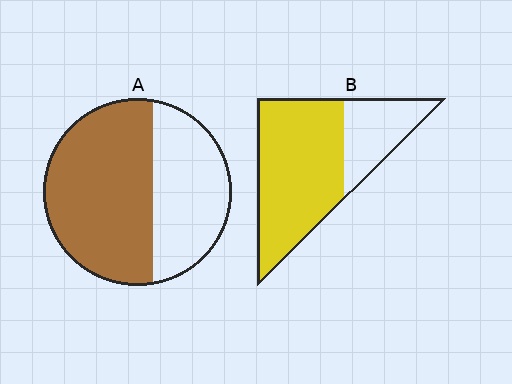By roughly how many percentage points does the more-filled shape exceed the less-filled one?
By roughly 10 percentage points (B over A).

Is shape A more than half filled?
Yes.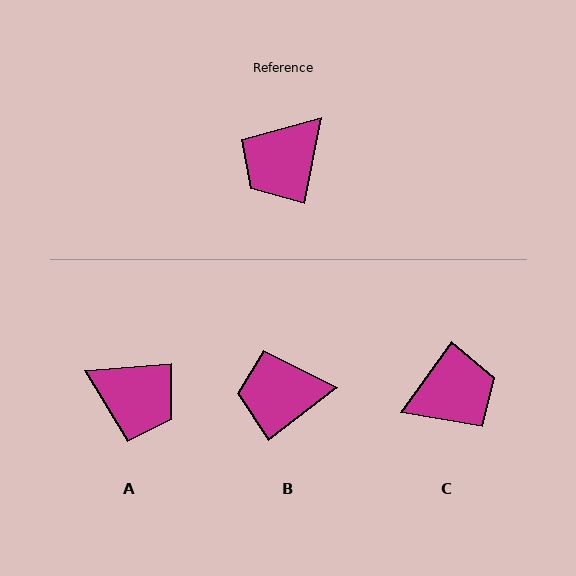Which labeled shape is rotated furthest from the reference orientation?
C, about 156 degrees away.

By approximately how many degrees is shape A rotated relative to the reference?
Approximately 106 degrees counter-clockwise.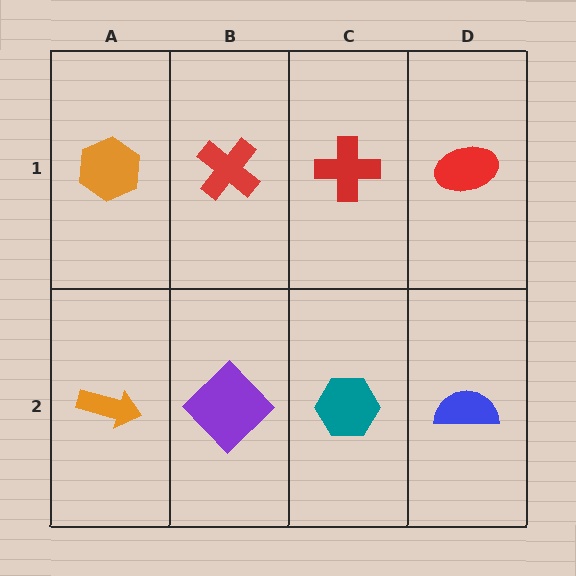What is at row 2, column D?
A blue semicircle.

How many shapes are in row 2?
4 shapes.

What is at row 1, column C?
A red cross.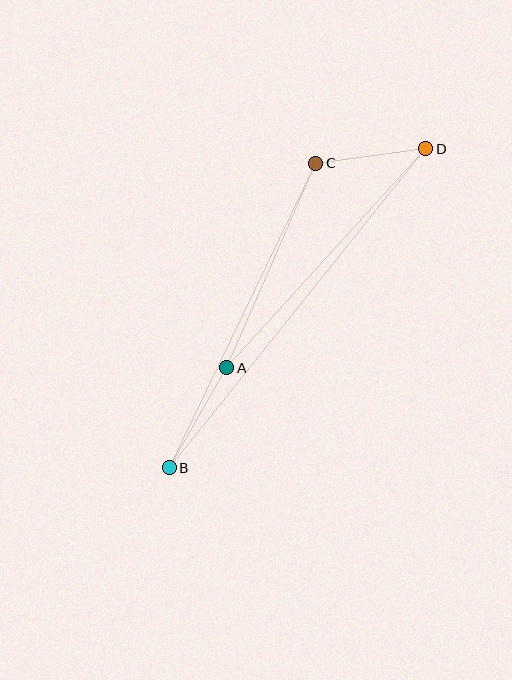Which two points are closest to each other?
Points C and D are closest to each other.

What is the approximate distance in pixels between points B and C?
The distance between B and C is approximately 338 pixels.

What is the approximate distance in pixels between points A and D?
The distance between A and D is approximately 295 pixels.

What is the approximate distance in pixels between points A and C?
The distance between A and C is approximately 223 pixels.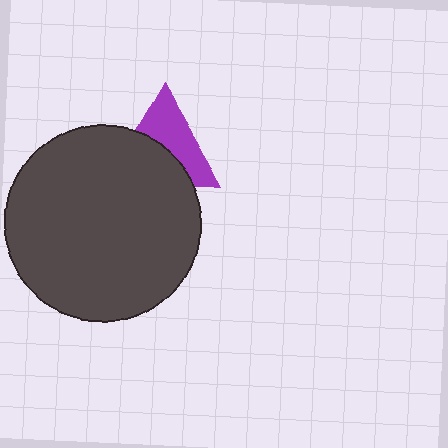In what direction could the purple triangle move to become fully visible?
The purple triangle could move up. That would shift it out from behind the dark gray circle entirely.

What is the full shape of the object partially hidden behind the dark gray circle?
The partially hidden object is a purple triangle.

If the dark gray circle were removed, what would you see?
You would see the complete purple triangle.